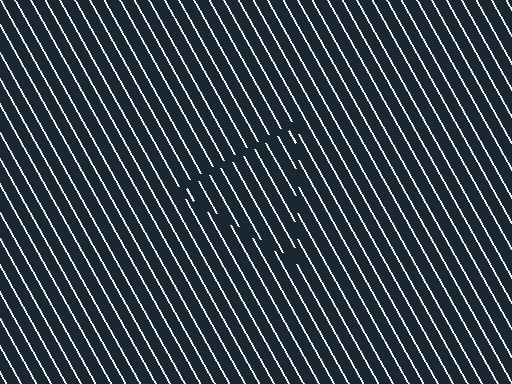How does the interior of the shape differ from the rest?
The interior of the shape contains the same grating, shifted by half a period — the contour is defined by the phase discontinuity where line-ends from the inner and outer gratings abut.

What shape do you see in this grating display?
An illusory triangle. The interior of the shape contains the same grating, shifted by half a period — the contour is defined by the phase discontinuity where line-ends from the inner and outer gratings abut.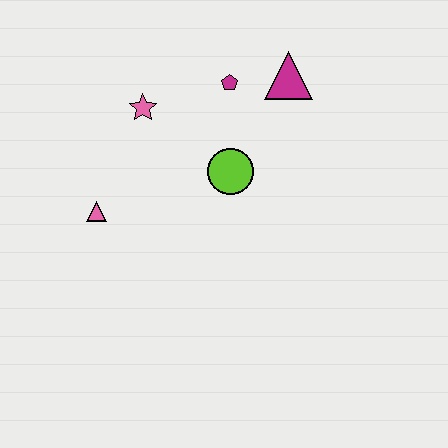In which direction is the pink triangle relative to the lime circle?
The pink triangle is to the left of the lime circle.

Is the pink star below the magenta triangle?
Yes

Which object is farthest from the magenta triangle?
The pink triangle is farthest from the magenta triangle.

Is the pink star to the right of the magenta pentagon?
No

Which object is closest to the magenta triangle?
The magenta pentagon is closest to the magenta triangle.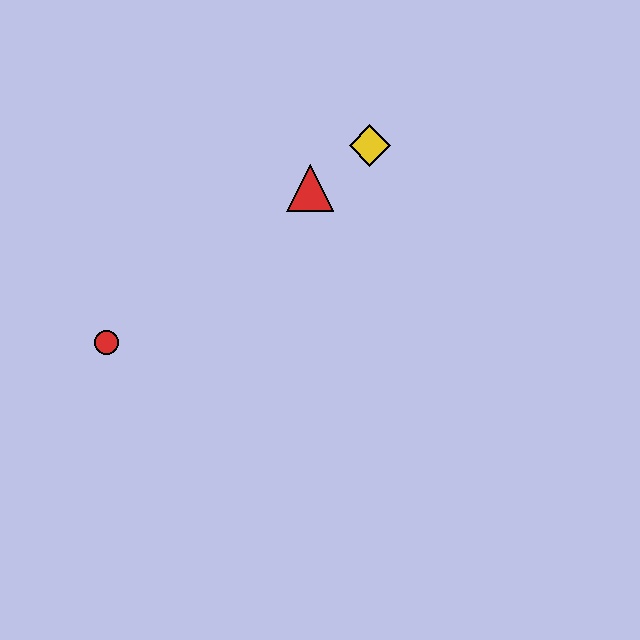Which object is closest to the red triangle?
The yellow diamond is closest to the red triangle.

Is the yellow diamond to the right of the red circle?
Yes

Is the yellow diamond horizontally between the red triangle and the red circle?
No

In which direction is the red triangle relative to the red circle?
The red triangle is to the right of the red circle.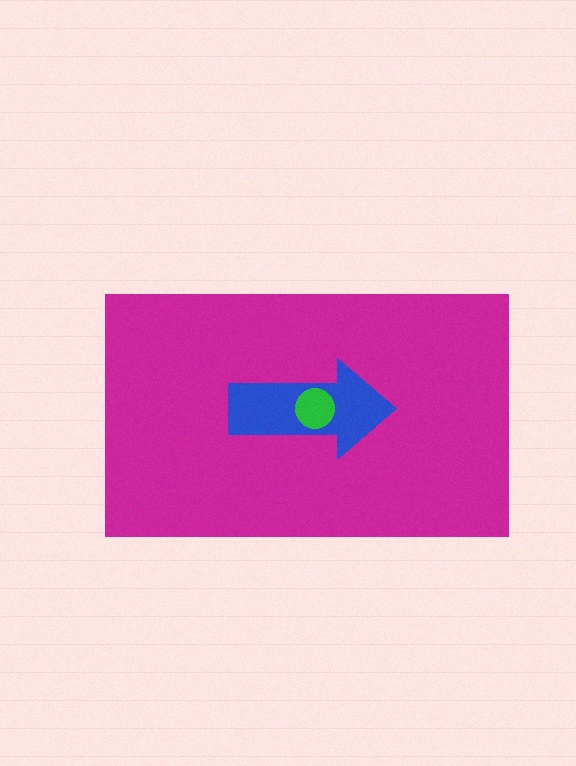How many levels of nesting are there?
3.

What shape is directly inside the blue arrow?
The green circle.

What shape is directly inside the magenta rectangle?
The blue arrow.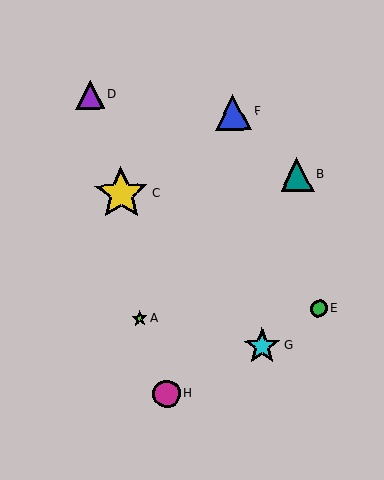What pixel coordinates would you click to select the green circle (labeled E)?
Click at (319, 308) to select the green circle E.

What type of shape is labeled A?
Shape A is a lime star.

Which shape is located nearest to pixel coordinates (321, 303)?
The green circle (labeled E) at (319, 308) is nearest to that location.